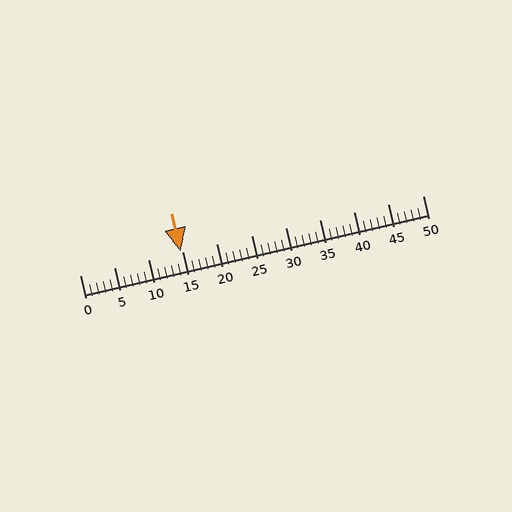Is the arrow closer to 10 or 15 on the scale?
The arrow is closer to 15.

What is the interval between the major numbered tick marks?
The major tick marks are spaced 5 units apart.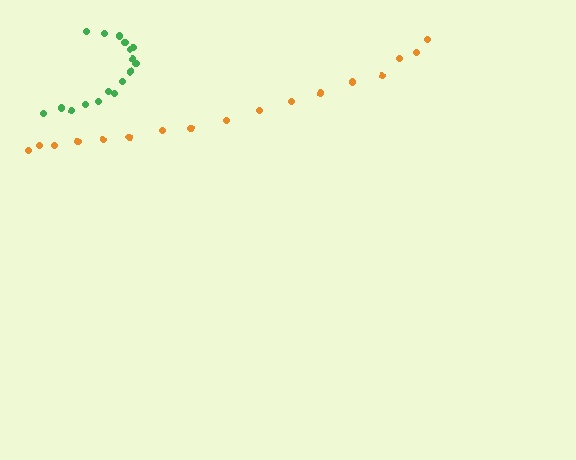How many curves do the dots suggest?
There are 2 distinct paths.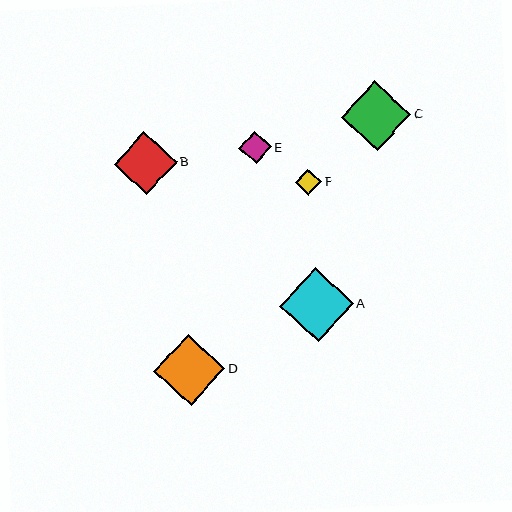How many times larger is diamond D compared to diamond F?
Diamond D is approximately 2.7 times the size of diamond F.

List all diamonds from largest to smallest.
From largest to smallest: A, D, C, B, E, F.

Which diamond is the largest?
Diamond A is the largest with a size of approximately 74 pixels.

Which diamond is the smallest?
Diamond F is the smallest with a size of approximately 26 pixels.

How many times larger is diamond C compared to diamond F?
Diamond C is approximately 2.7 times the size of diamond F.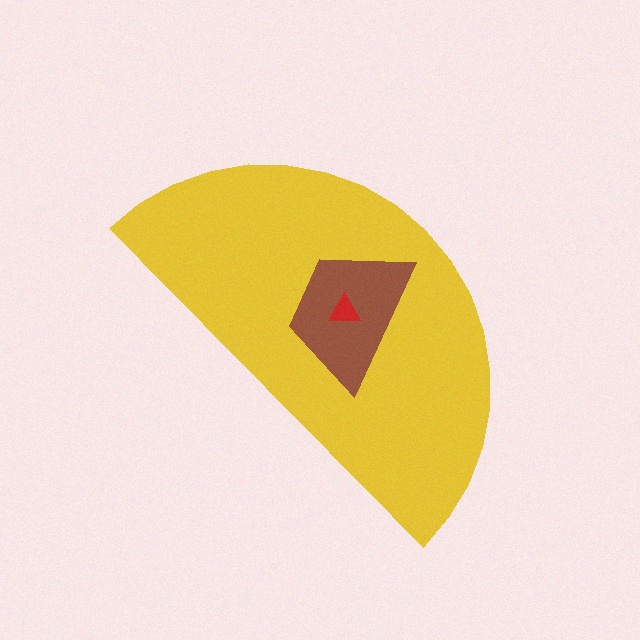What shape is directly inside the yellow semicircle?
The brown trapezoid.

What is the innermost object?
The red triangle.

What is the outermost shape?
The yellow semicircle.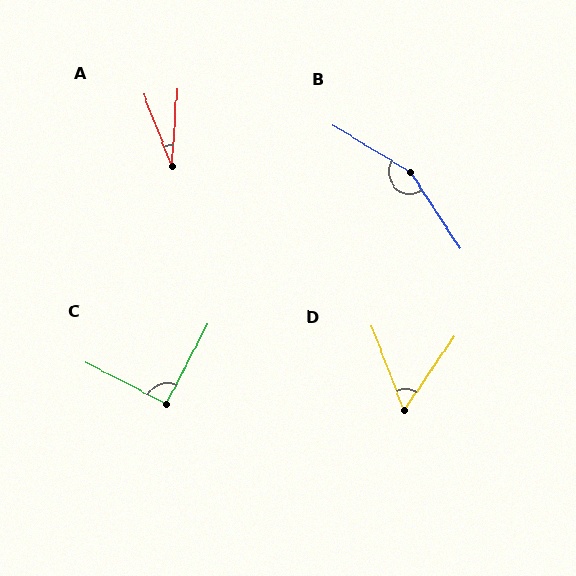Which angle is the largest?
B, at approximately 154 degrees.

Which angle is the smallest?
A, at approximately 24 degrees.